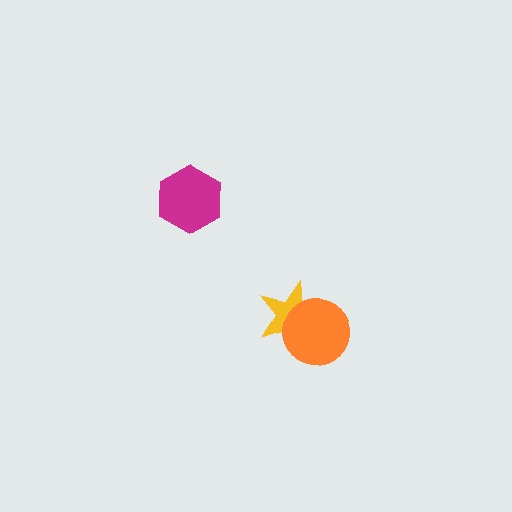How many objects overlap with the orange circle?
1 object overlaps with the orange circle.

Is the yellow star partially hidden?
Yes, it is partially covered by another shape.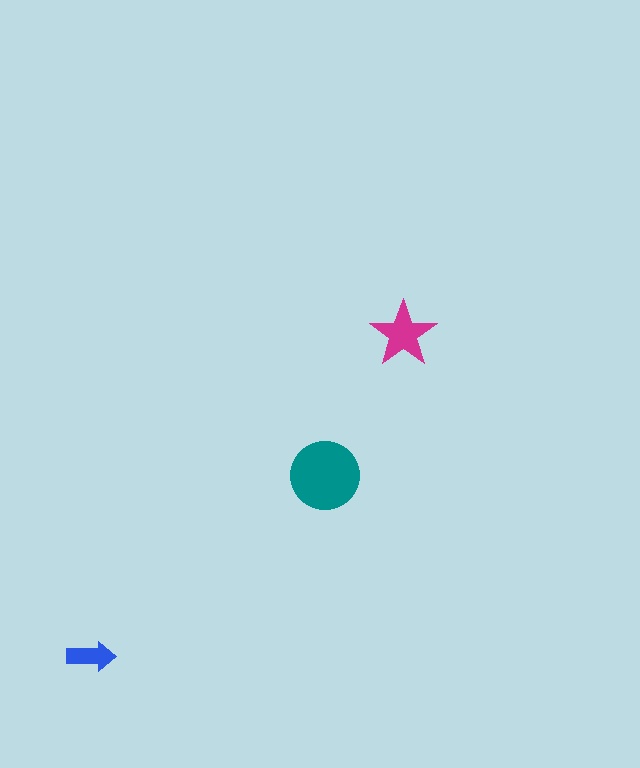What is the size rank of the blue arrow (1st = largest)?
3rd.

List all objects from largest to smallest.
The teal circle, the magenta star, the blue arrow.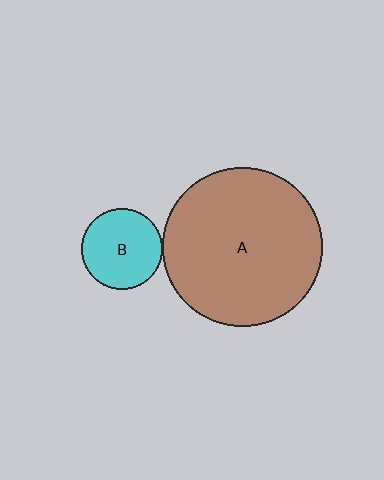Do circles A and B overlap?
Yes.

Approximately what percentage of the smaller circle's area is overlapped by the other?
Approximately 5%.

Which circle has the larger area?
Circle A (brown).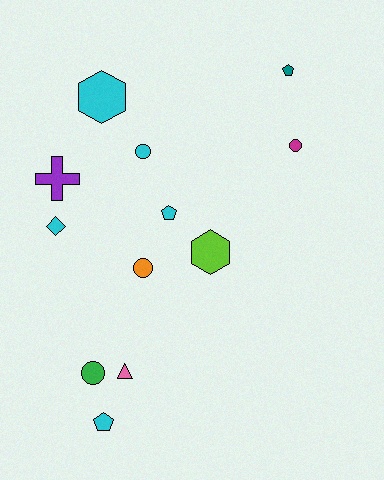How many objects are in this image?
There are 12 objects.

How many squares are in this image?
There are no squares.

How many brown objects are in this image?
There are no brown objects.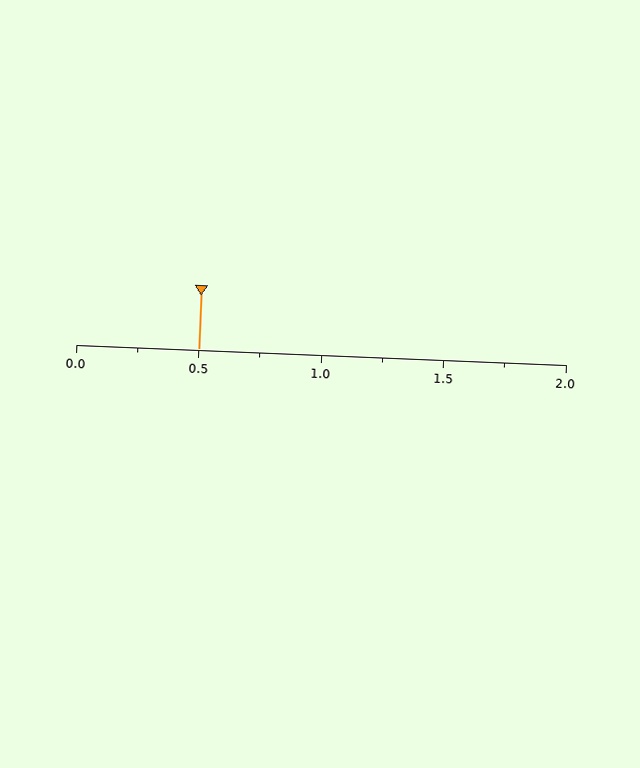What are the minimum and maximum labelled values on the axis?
The axis runs from 0.0 to 2.0.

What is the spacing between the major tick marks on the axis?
The major ticks are spaced 0.5 apart.